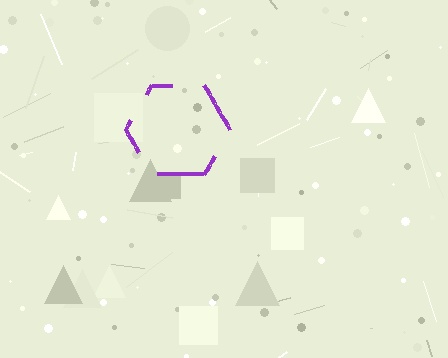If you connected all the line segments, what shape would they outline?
They would outline a hexagon.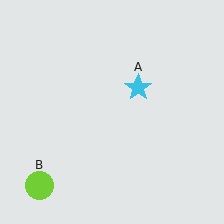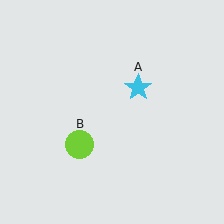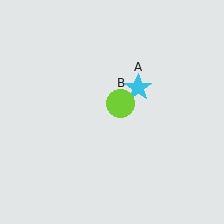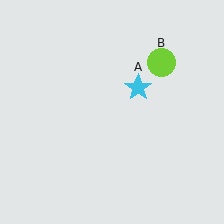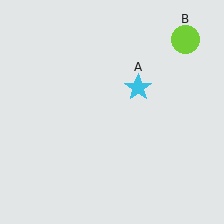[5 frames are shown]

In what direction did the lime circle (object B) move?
The lime circle (object B) moved up and to the right.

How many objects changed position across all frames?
1 object changed position: lime circle (object B).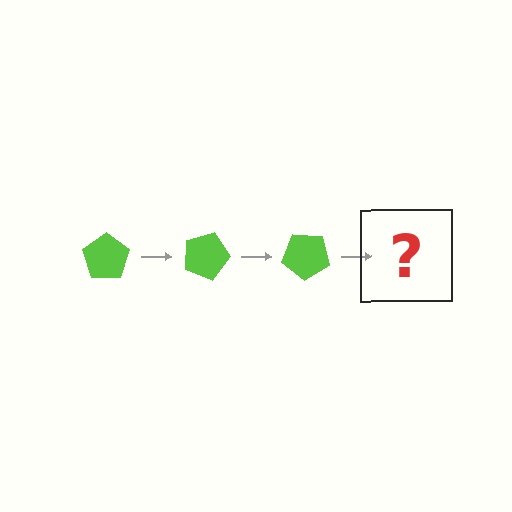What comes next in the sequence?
The next element should be a lime pentagon rotated 60 degrees.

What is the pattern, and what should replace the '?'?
The pattern is that the pentagon rotates 20 degrees each step. The '?' should be a lime pentagon rotated 60 degrees.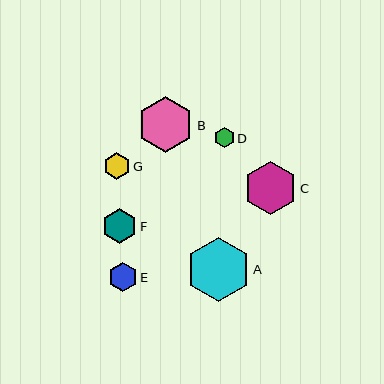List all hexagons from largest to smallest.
From largest to smallest: A, B, C, F, E, G, D.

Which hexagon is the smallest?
Hexagon D is the smallest with a size of approximately 20 pixels.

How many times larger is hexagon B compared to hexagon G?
Hexagon B is approximately 2.1 times the size of hexagon G.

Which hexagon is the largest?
Hexagon A is the largest with a size of approximately 64 pixels.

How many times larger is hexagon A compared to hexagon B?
Hexagon A is approximately 1.2 times the size of hexagon B.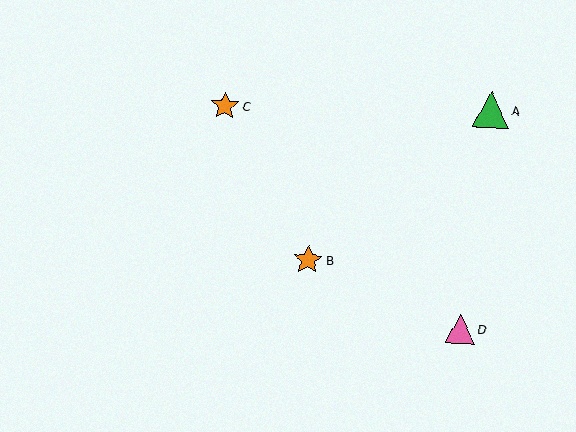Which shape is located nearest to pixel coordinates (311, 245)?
The orange star (labeled B) at (308, 260) is nearest to that location.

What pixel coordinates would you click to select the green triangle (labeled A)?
Click at (491, 110) to select the green triangle A.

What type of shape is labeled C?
Shape C is an orange star.